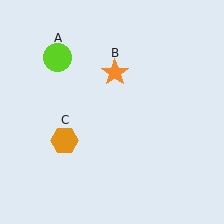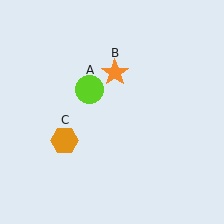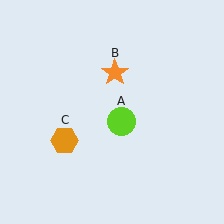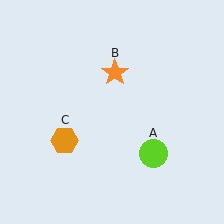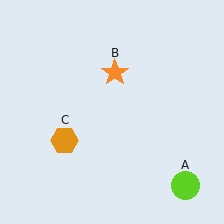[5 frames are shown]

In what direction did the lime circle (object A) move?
The lime circle (object A) moved down and to the right.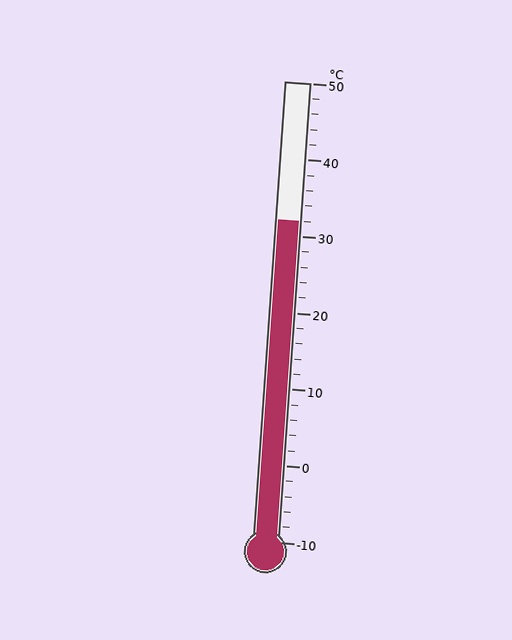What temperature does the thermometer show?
The thermometer shows approximately 32°C.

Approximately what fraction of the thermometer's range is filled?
The thermometer is filled to approximately 70% of its range.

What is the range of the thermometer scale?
The thermometer scale ranges from -10°C to 50°C.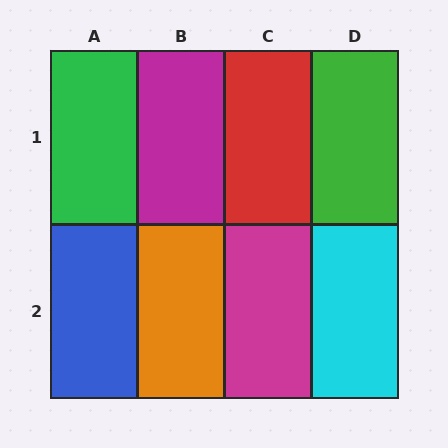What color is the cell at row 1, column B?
Magenta.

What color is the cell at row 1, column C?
Red.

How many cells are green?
2 cells are green.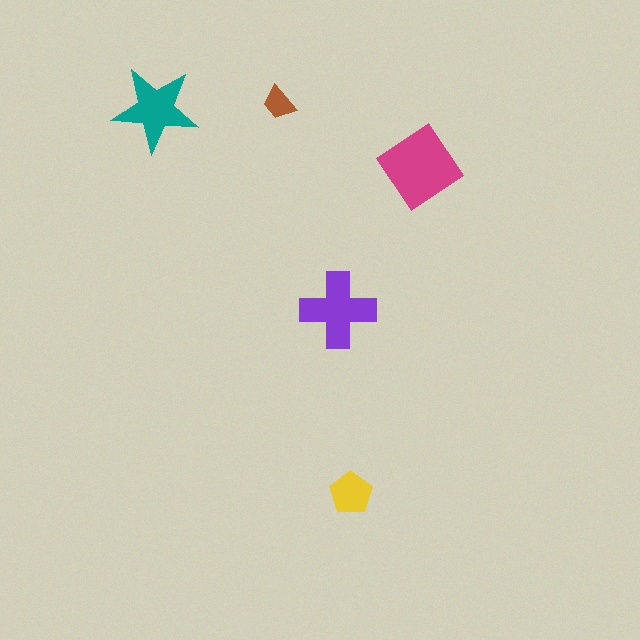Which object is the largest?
The magenta diamond.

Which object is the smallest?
The brown trapezoid.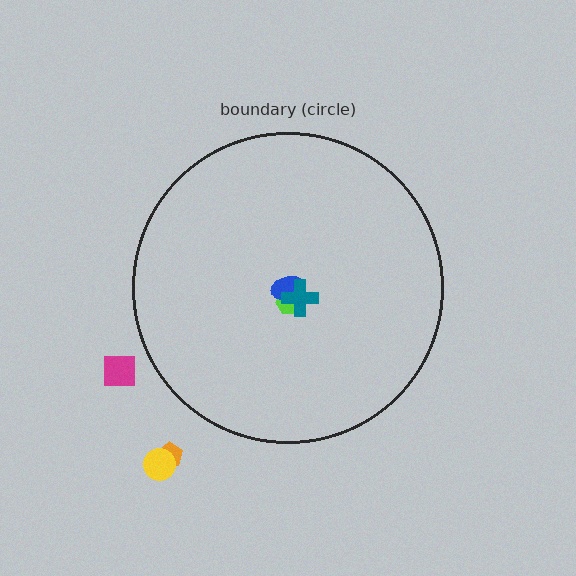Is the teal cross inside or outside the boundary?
Inside.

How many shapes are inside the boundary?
3 inside, 3 outside.